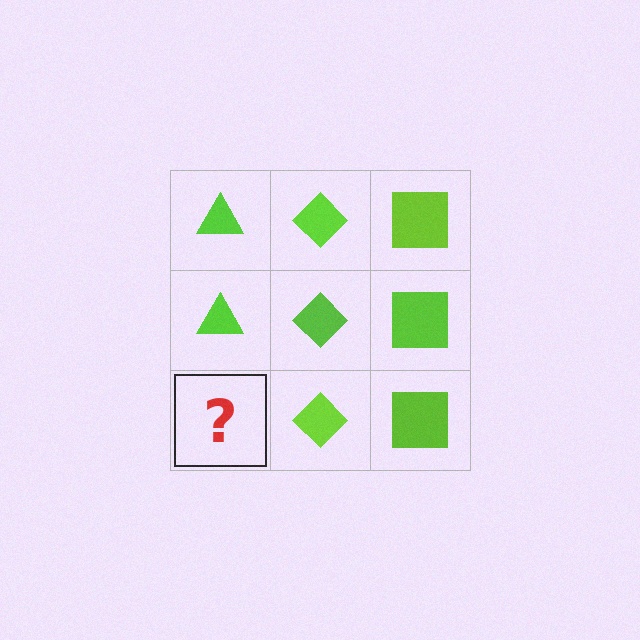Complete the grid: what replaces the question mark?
The question mark should be replaced with a lime triangle.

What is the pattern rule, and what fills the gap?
The rule is that each column has a consistent shape. The gap should be filled with a lime triangle.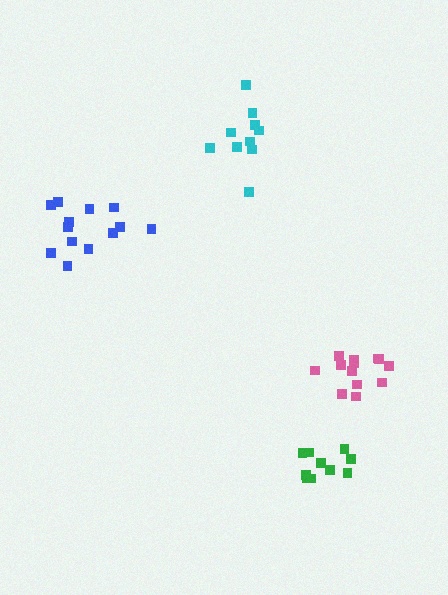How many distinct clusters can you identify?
There are 4 distinct clusters.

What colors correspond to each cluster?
The clusters are colored: green, cyan, pink, blue.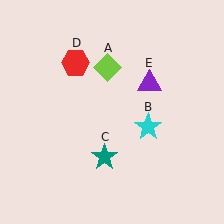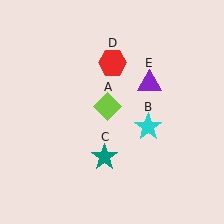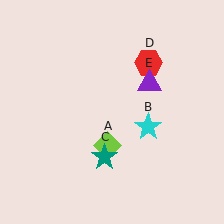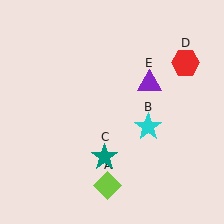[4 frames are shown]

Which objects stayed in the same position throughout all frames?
Cyan star (object B) and teal star (object C) and purple triangle (object E) remained stationary.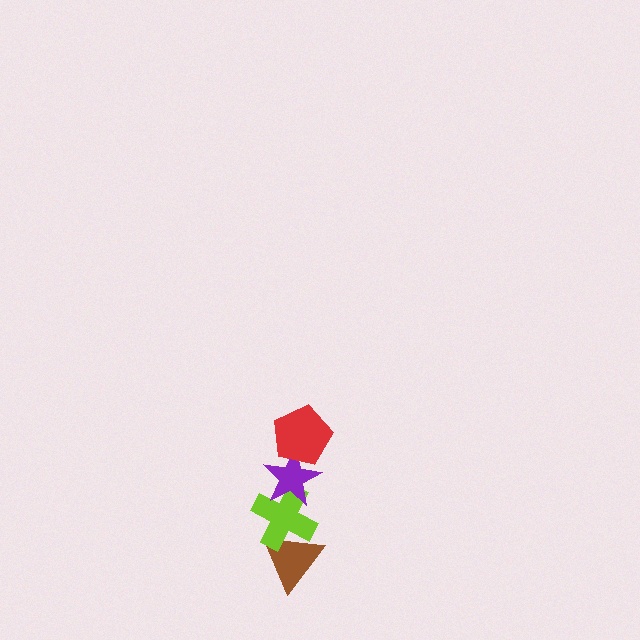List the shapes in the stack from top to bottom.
From top to bottom: the red pentagon, the purple star, the lime cross, the brown triangle.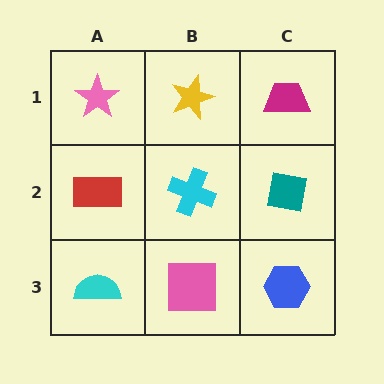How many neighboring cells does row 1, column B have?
3.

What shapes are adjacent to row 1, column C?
A teal square (row 2, column C), a yellow star (row 1, column B).